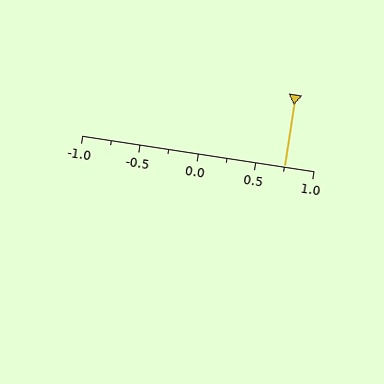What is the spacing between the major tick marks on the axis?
The major ticks are spaced 0.5 apart.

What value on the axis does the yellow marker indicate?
The marker indicates approximately 0.75.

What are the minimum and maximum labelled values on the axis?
The axis runs from -1.0 to 1.0.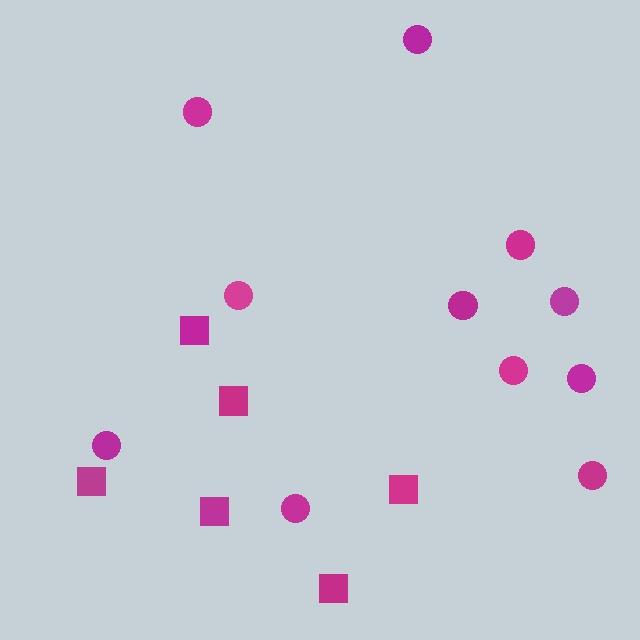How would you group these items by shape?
There are 2 groups: one group of squares (6) and one group of circles (11).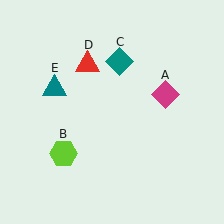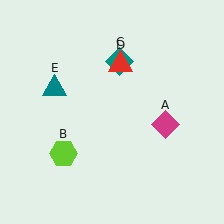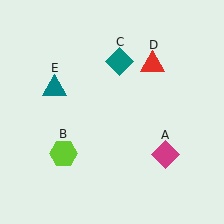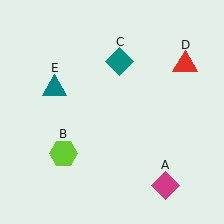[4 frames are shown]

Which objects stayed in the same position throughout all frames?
Lime hexagon (object B) and teal diamond (object C) and teal triangle (object E) remained stationary.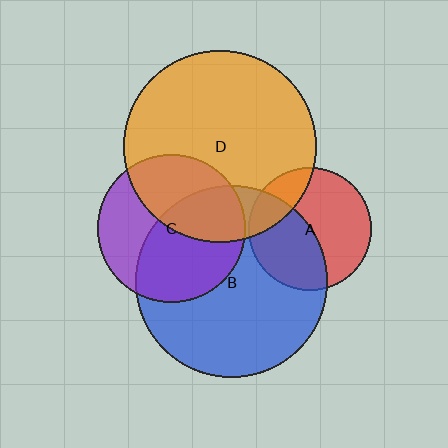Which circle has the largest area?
Circle D (orange).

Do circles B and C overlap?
Yes.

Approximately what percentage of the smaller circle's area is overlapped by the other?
Approximately 55%.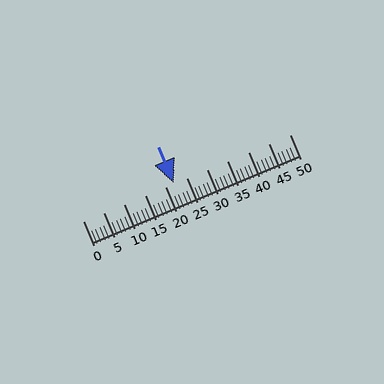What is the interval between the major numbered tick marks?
The major tick marks are spaced 5 units apart.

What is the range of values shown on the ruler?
The ruler shows values from 0 to 50.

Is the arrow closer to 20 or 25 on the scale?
The arrow is closer to 20.